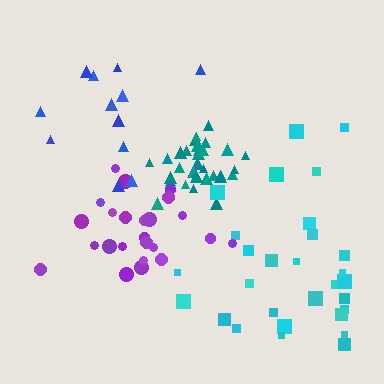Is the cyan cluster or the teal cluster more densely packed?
Teal.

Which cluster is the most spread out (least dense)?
Blue.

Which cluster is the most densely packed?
Teal.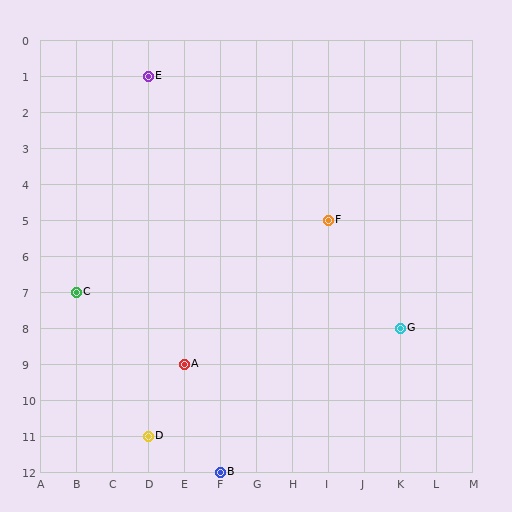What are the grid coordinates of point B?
Point B is at grid coordinates (F, 12).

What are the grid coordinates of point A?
Point A is at grid coordinates (E, 9).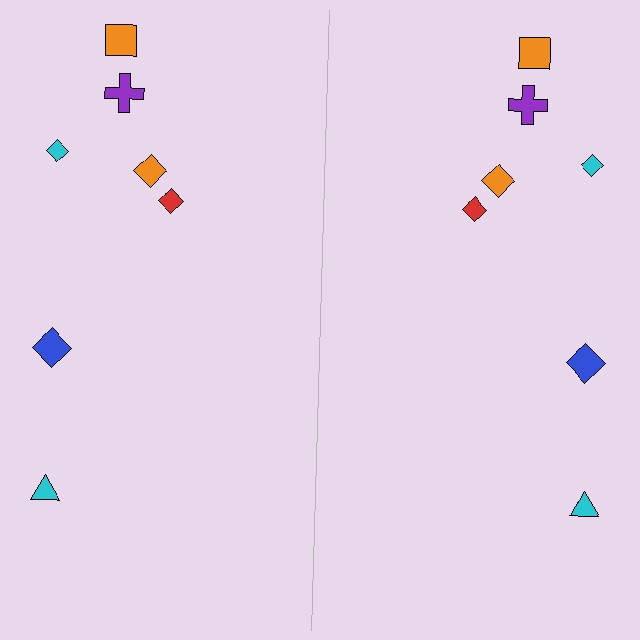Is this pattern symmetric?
Yes, this pattern has bilateral (reflection) symmetry.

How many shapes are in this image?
There are 14 shapes in this image.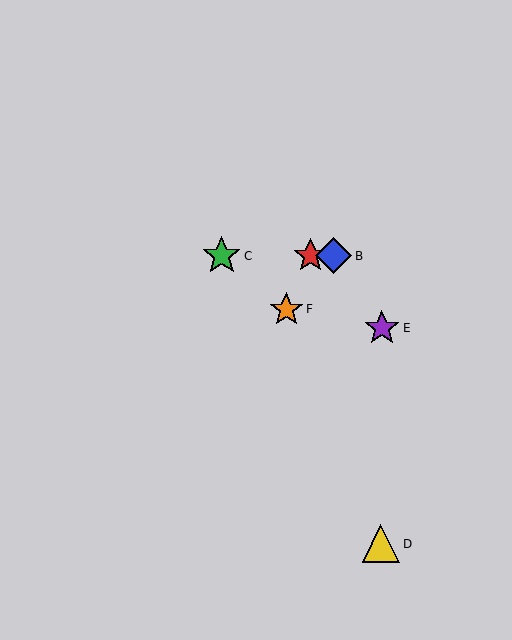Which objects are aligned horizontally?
Objects A, B, C are aligned horizontally.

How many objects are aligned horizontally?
3 objects (A, B, C) are aligned horizontally.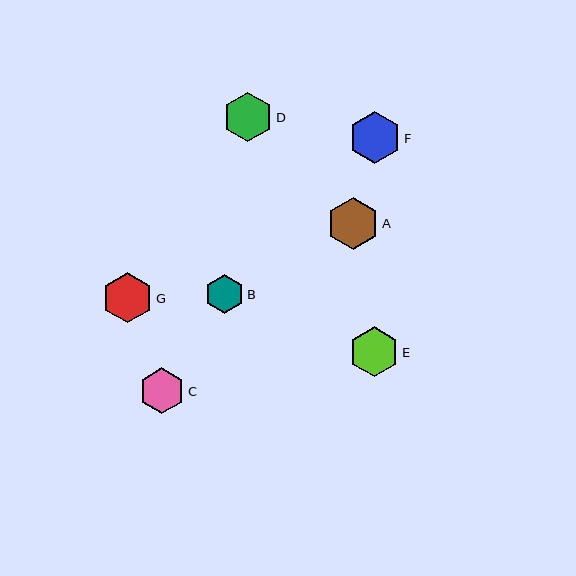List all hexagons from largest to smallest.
From largest to smallest: A, F, G, E, D, C, B.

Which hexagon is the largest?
Hexagon A is the largest with a size of approximately 52 pixels.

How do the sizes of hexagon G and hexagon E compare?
Hexagon G and hexagon E are approximately the same size.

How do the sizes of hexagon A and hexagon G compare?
Hexagon A and hexagon G are approximately the same size.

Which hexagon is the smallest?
Hexagon B is the smallest with a size of approximately 39 pixels.